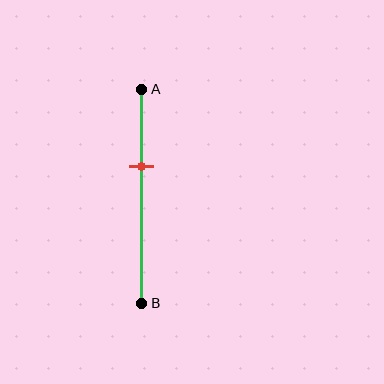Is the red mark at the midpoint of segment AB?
No, the mark is at about 35% from A, not at the 50% midpoint.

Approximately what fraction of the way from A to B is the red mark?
The red mark is approximately 35% of the way from A to B.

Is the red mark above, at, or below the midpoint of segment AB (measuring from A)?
The red mark is above the midpoint of segment AB.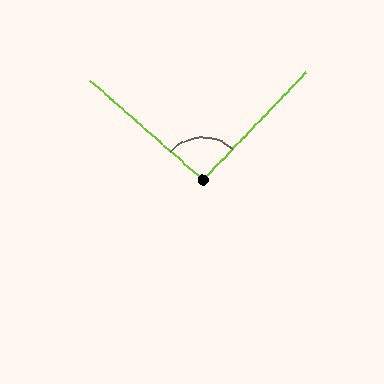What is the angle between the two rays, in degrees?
Approximately 92 degrees.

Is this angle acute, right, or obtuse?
It is approximately a right angle.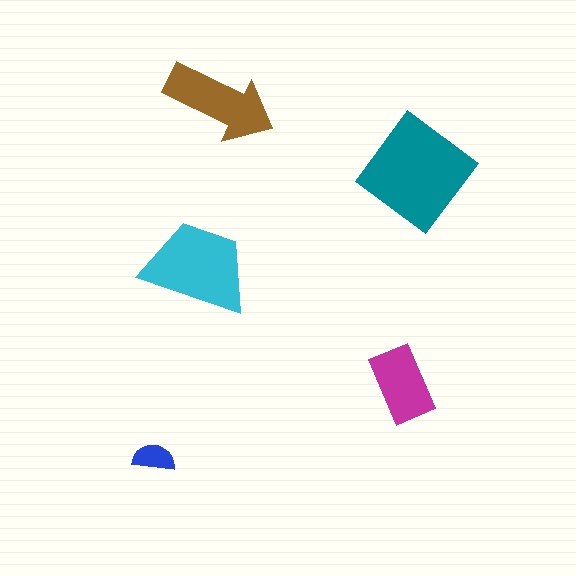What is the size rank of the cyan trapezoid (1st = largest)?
2nd.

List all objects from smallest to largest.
The blue semicircle, the magenta rectangle, the brown arrow, the cyan trapezoid, the teal diamond.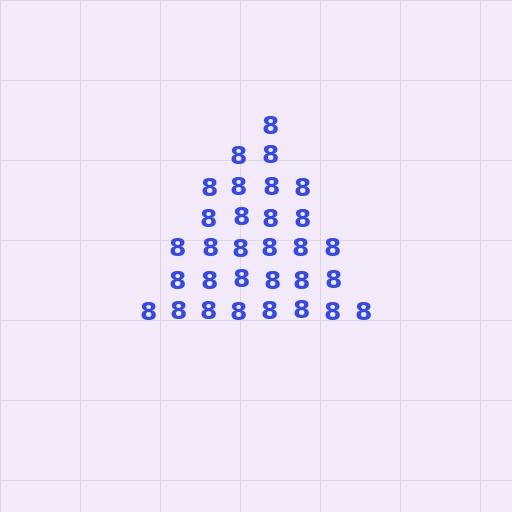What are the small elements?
The small elements are digit 8's.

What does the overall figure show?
The overall figure shows a triangle.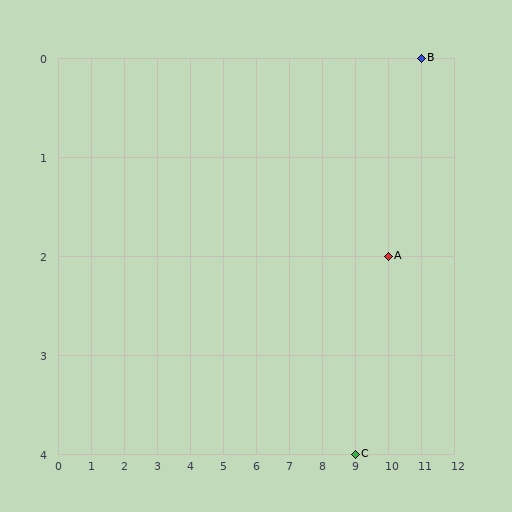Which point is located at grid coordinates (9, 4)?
Point C is at (9, 4).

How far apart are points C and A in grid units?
Points C and A are 1 column and 2 rows apart (about 2.2 grid units diagonally).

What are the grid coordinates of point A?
Point A is at grid coordinates (10, 2).